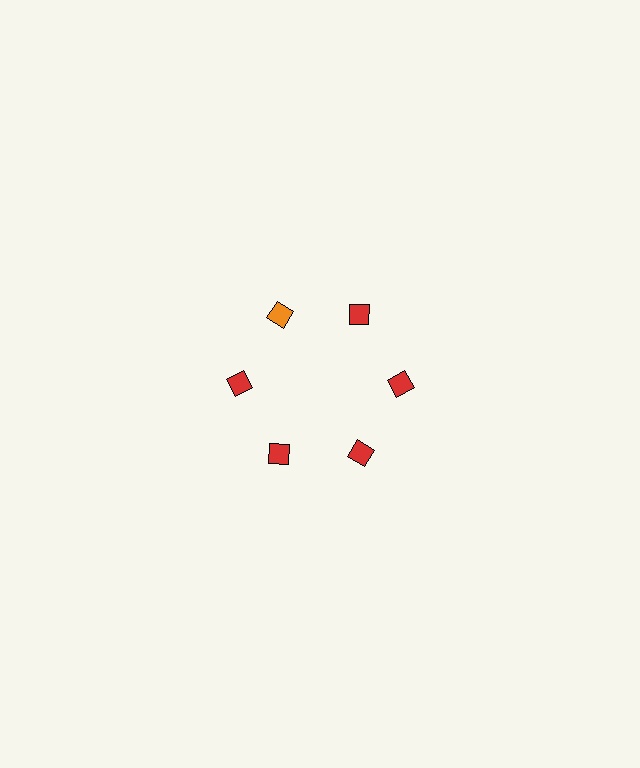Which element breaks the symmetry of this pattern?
The orange diamond at roughly the 11 o'clock position breaks the symmetry. All other shapes are red diamonds.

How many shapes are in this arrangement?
There are 6 shapes arranged in a ring pattern.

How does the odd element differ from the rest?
It has a different color: orange instead of red.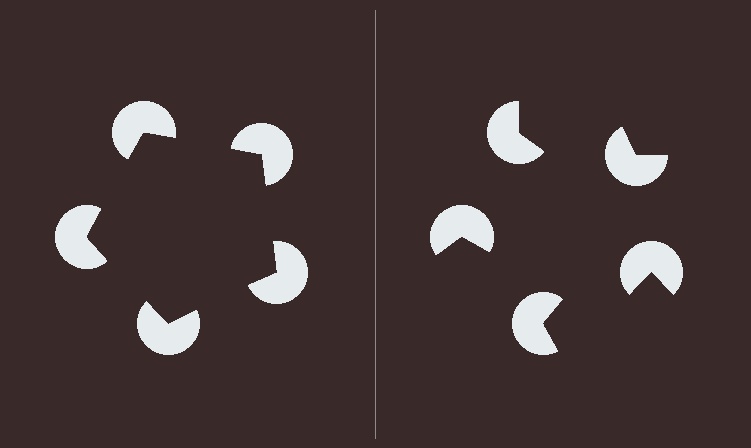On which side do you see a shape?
An illusory pentagon appears on the left side. On the right side the wedge cuts are rotated, so no coherent shape forms.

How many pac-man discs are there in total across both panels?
10 — 5 on each side.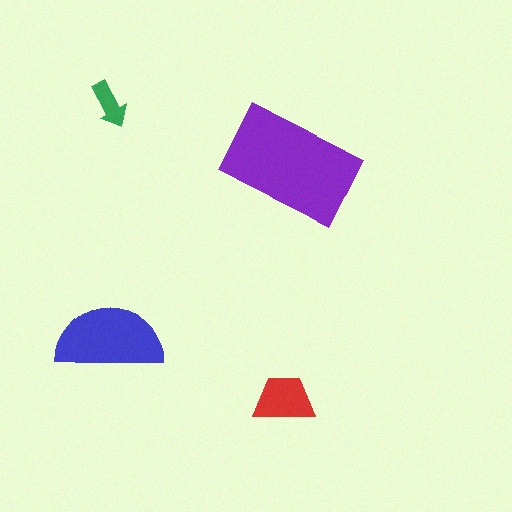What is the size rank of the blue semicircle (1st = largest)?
2nd.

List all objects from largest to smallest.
The purple rectangle, the blue semicircle, the red trapezoid, the green arrow.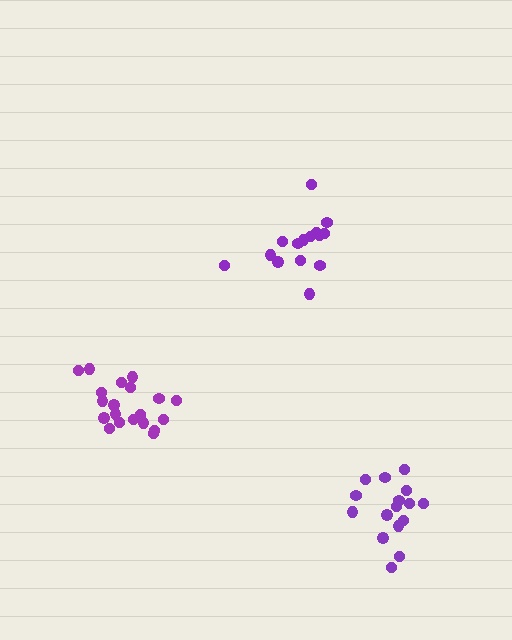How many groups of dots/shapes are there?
There are 3 groups.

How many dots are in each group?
Group 1: 20 dots, Group 2: 16 dots, Group 3: 15 dots (51 total).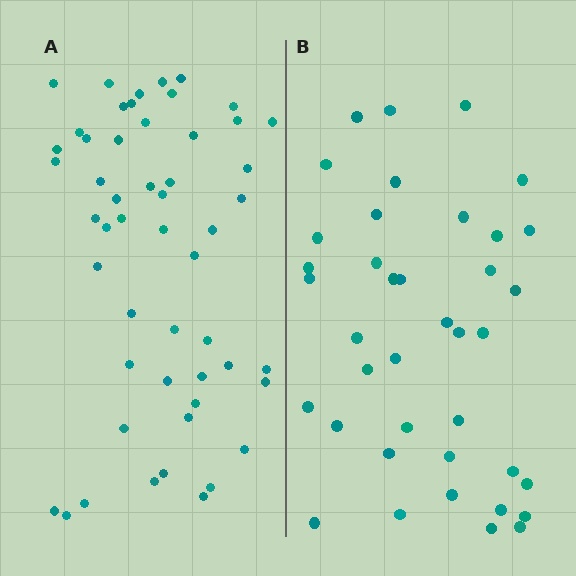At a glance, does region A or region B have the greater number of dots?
Region A (the left region) has more dots.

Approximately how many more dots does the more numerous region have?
Region A has approximately 15 more dots than region B.